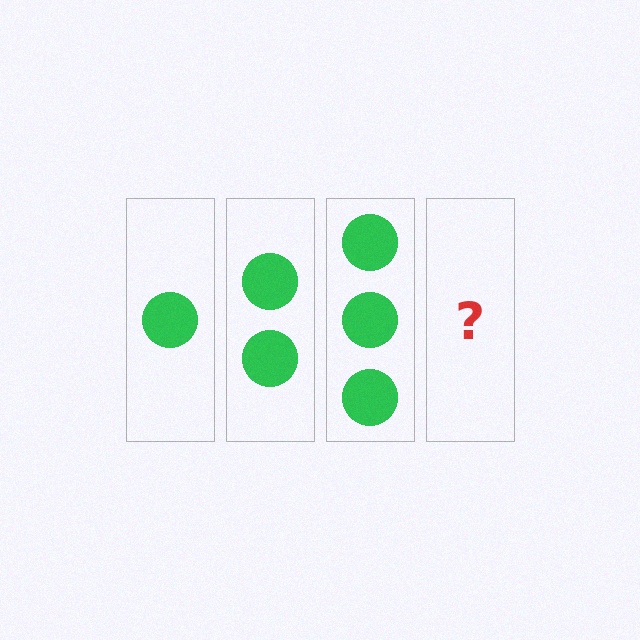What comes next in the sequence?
The next element should be 4 circles.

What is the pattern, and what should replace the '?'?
The pattern is that each step adds one more circle. The '?' should be 4 circles.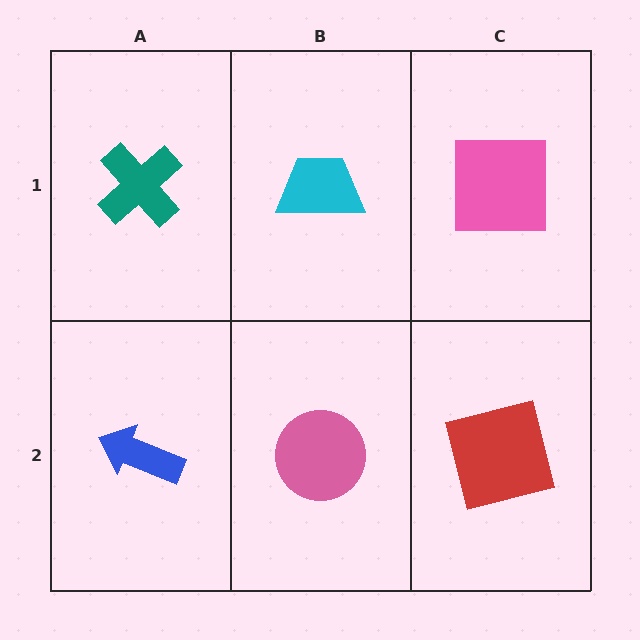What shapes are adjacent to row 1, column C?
A red square (row 2, column C), a cyan trapezoid (row 1, column B).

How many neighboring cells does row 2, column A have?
2.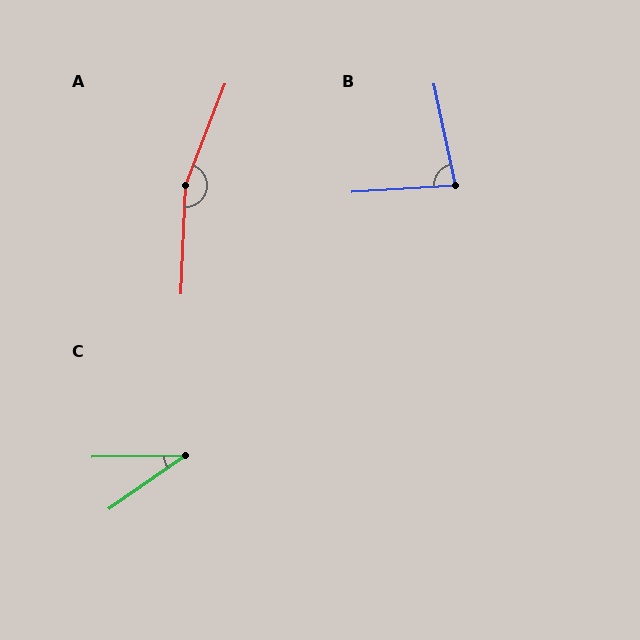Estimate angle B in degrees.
Approximately 81 degrees.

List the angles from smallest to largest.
C (34°), B (81°), A (161°).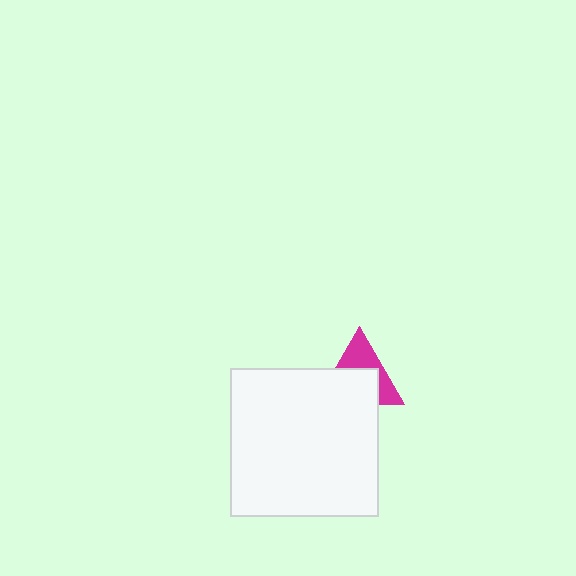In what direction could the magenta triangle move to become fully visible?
The magenta triangle could move up. That would shift it out from behind the white square entirely.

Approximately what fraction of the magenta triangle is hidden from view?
Roughly 57% of the magenta triangle is hidden behind the white square.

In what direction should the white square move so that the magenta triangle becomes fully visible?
The white square should move down. That is the shortest direction to clear the overlap and leave the magenta triangle fully visible.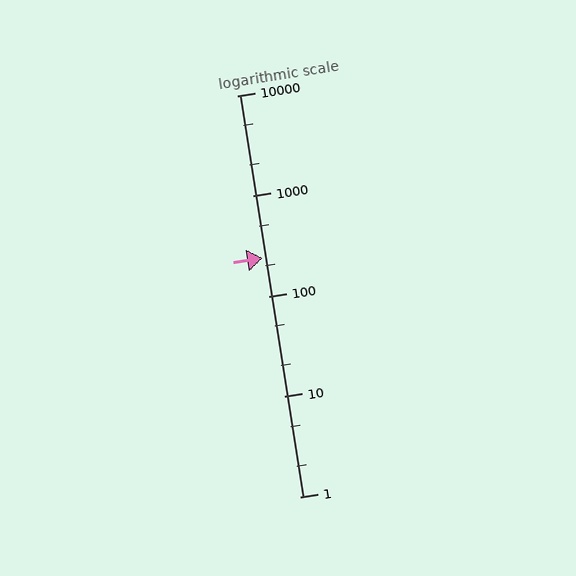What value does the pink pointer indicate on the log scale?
The pointer indicates approximately 240.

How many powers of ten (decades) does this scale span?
The scale spans 4 decades, from 1 to 10000.